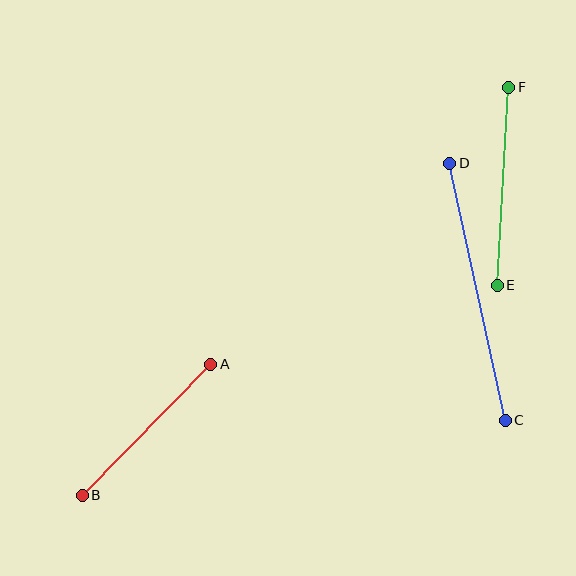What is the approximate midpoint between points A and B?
The midpoint is at approximately (146, 430) pixels.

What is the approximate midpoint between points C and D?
The midpoint is at approximately (478, 292) pixels.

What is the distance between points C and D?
The distance is approximately 263 pixels.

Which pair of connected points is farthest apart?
Points C and D are farthest apart.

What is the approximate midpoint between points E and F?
The midpoint is at approximately (503, 186) pixels.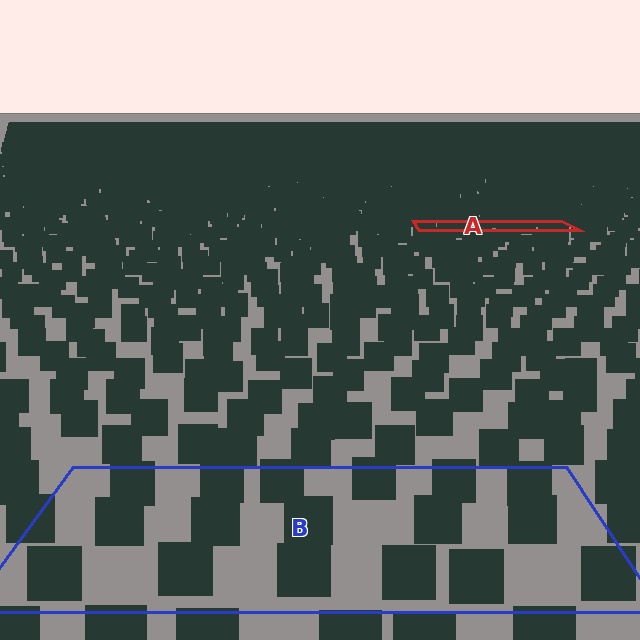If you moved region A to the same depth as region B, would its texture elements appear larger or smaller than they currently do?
They would appear larger. At a closer depth, the same texture elements are projected at a bigger on-screen size.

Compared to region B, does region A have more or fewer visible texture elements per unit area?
Region A has more texture elements per unit area — they are packed more densely because it is farther away.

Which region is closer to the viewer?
Region B is closer. The texture elements there are larger and more spread out.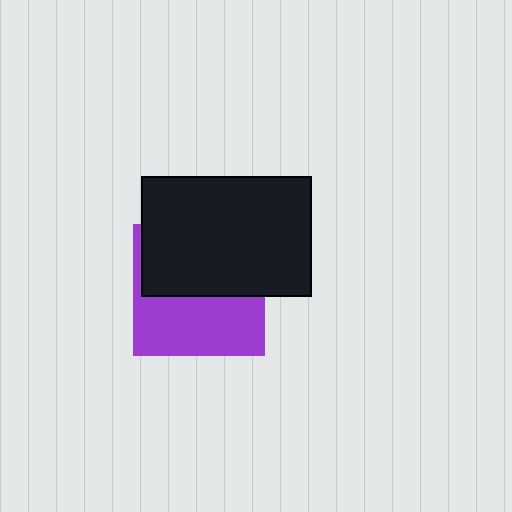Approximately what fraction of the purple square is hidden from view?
Roughly 53% of the purple square is hidden behind the black rectangle.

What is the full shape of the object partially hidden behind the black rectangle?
The partially hidden object is a purple square.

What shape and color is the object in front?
The object in front is a black rectangle.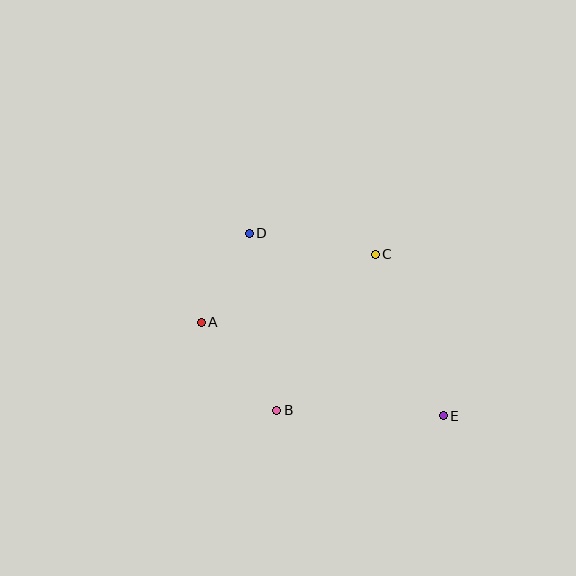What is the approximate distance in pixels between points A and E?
The distance between A and E is approximately 260 pixels.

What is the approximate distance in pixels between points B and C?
The distance between B and C is approximately 185 pixels.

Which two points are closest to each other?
Points A and D are closest to each other.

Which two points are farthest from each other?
Points D and E are farthest from each other.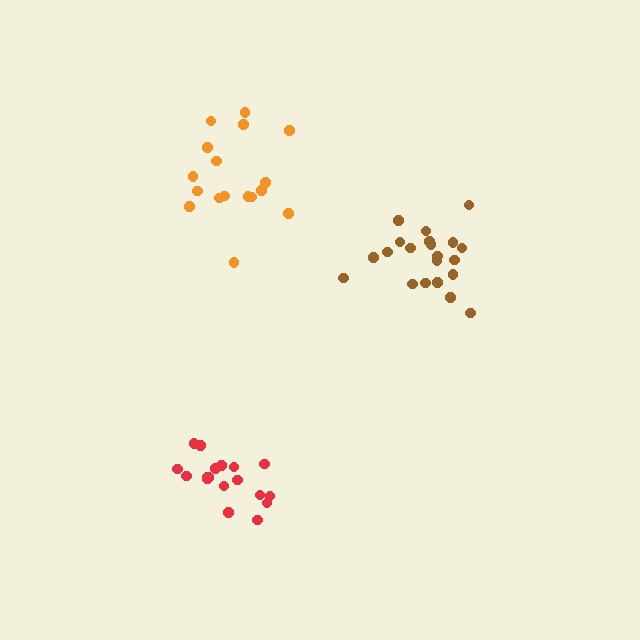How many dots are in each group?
Group 1: 17 dots, Group 2: 21 dots, Group 3: 18 dots (56 total).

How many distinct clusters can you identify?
There are 3 distinct clusters.